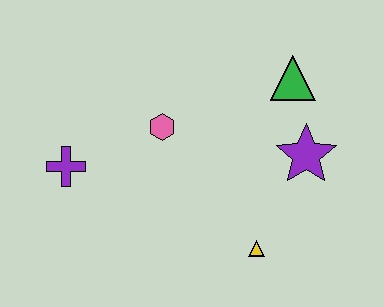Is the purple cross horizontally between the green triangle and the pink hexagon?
No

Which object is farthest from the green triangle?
The purple cross is farthest from the green triangle.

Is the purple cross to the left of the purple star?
Yes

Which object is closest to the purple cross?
The pink hexagon is closest to the purple cross.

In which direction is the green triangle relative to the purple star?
The green triangle is above the purple star.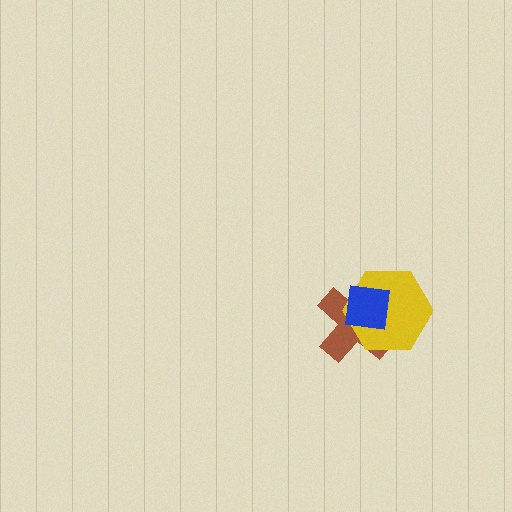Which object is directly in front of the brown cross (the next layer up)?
The yellow hexagon is directly in front of the brown cross.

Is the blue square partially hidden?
No, no other shape covers it.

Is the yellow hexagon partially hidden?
Yes, it is partially covered by another shape.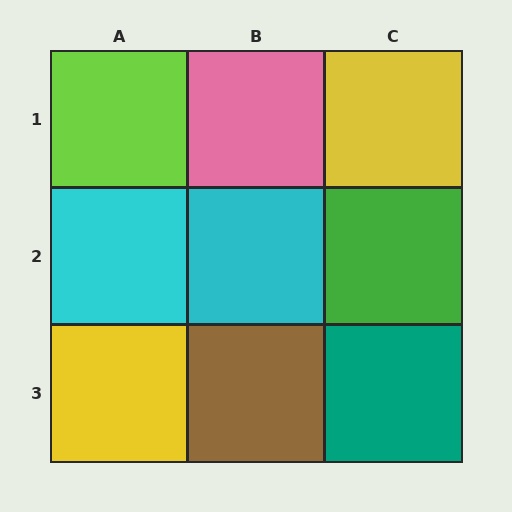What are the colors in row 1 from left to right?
Lime, pink, yellow.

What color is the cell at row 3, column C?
Teal.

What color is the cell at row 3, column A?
Yellow.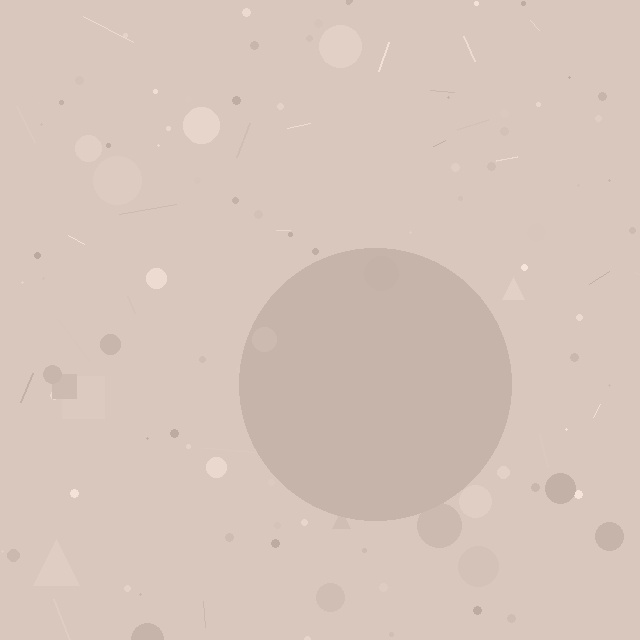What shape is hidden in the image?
A circle is hidden in the image.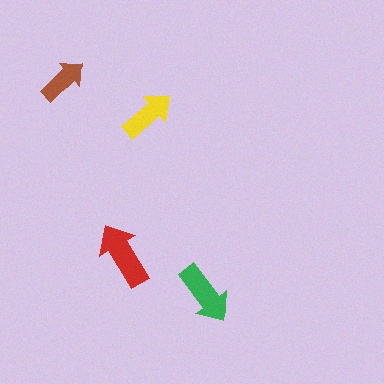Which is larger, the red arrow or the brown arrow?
The red one.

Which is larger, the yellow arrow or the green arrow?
The green one.